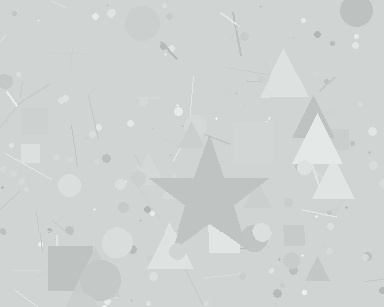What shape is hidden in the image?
A star is hidden in the image.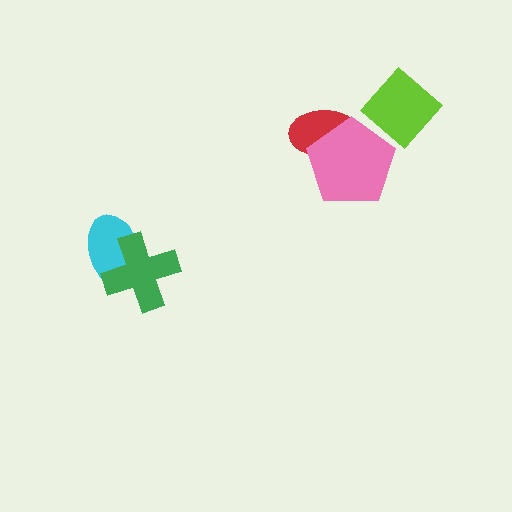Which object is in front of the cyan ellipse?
The green cross is in front of the cyan ellipse.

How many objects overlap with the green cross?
1 object overlaps with the green cross.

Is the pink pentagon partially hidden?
No, no other shape covers it.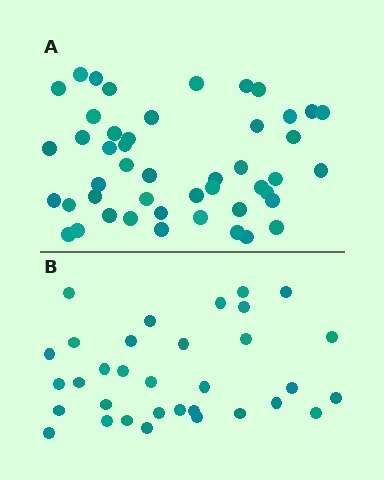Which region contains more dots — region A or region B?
Region A (the top region) has more dots.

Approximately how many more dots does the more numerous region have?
Region A has approximately 15 more dots than region B.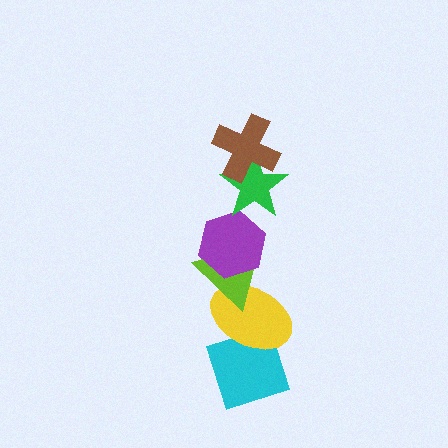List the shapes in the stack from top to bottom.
From top to bottom: the brown cross, the green star, the purple hexagon, the lime triangle, the yellow ellipse, the cyan diamond.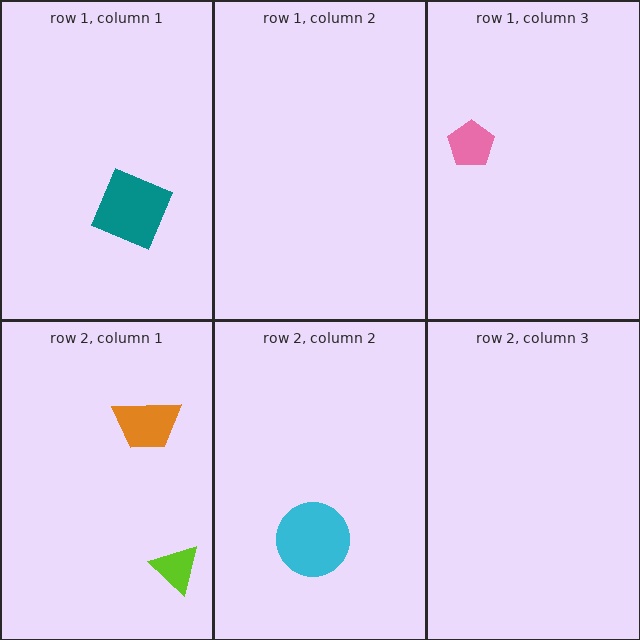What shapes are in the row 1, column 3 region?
The pink pentagon.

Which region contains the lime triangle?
The row 2, column 1 region.